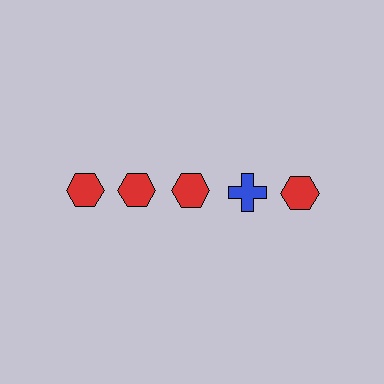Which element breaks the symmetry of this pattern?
The blue cross in the top row, second from right column breaks the symmetry. All other shapes are red hexagons.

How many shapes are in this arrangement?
There are 5 shapes arranged in a grid pattern.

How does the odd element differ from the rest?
It differs in both color (blue instead of red) and shape (cross instead of hexagon).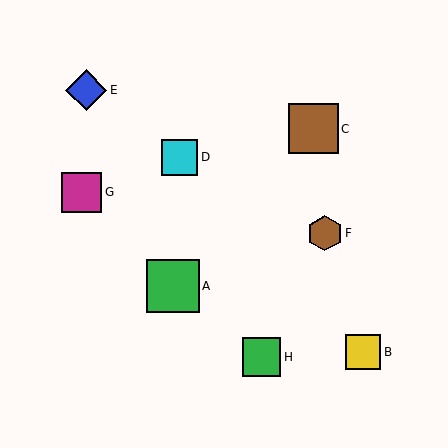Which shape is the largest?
The green square (labeled A) is the largest.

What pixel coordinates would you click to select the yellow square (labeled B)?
Click at (363, 352) to select the yellow square B.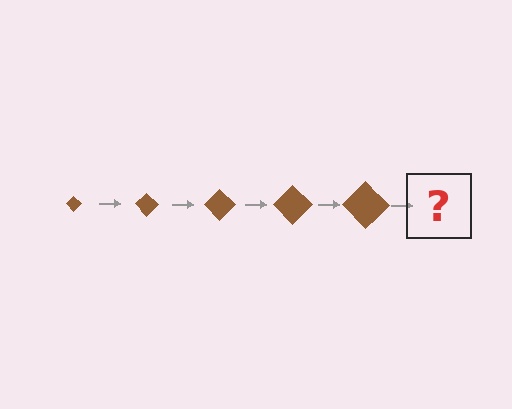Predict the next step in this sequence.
The next step is a brown diamond, larger than the previous one.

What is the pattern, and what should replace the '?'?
The pattern is that the diamond gets progressively larger each step. The '?' should be a brown diamond, larger than the previous one.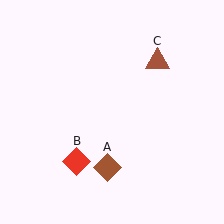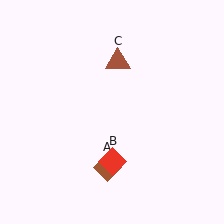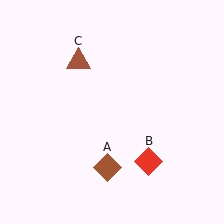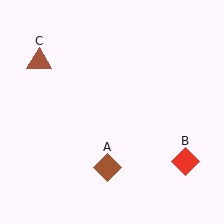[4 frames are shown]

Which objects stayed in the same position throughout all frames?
Brown diamond (object A) remained stationary.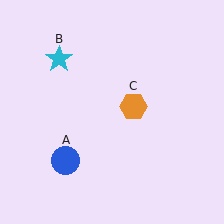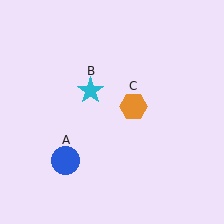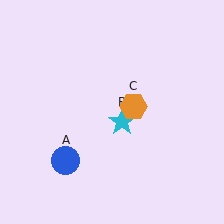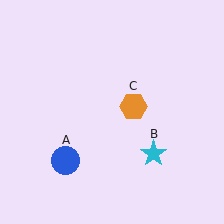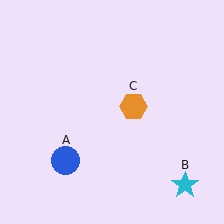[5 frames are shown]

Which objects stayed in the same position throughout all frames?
Blue circle (object A) and orange hexagon (object C) remained stationary.